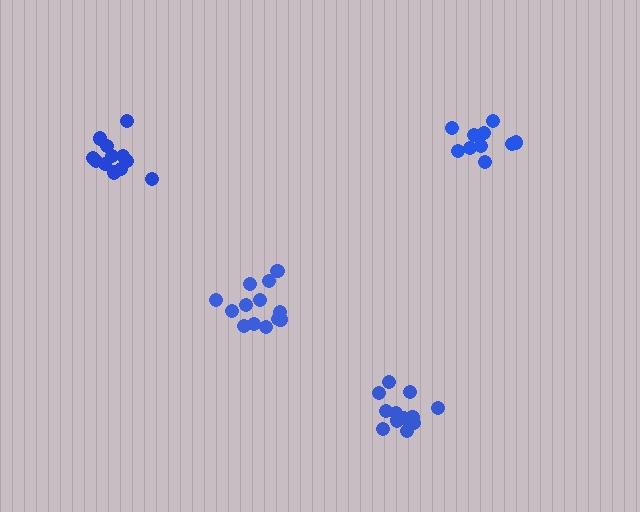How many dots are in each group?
Group 1: 13 dots, Group 2: 13 dots, Group 3: 10 dots, Group 4: 12 dots (48 total).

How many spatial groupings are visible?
There are 4 spatial groupings.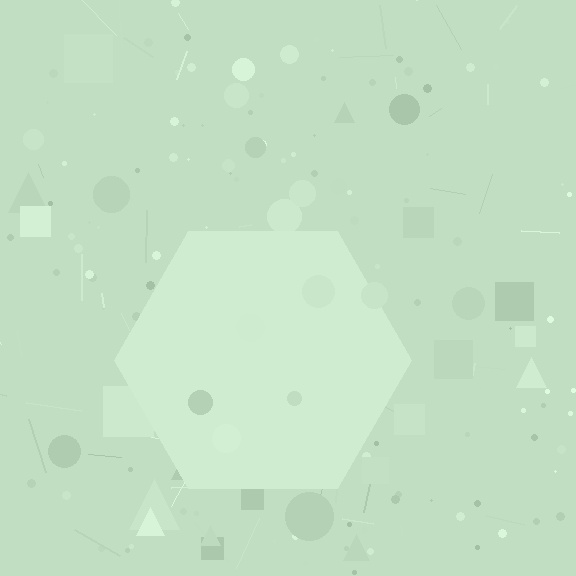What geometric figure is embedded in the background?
A hexagon is embedded in the background.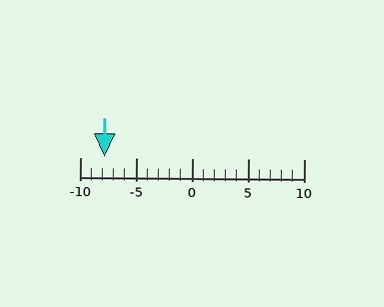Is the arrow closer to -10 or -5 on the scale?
The arrow is closer to -10.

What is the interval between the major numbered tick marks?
The major tick marks are spaced 5 units apart.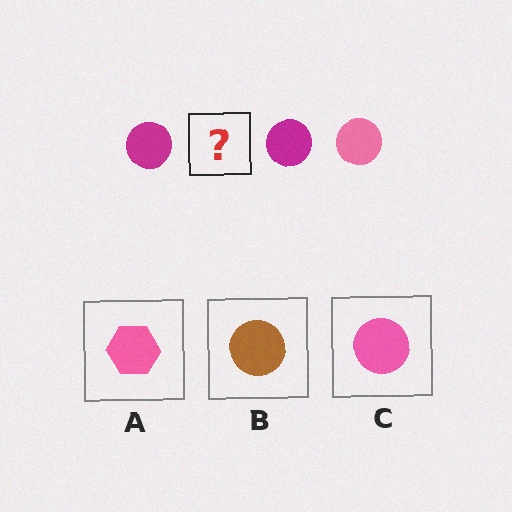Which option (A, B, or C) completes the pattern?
C.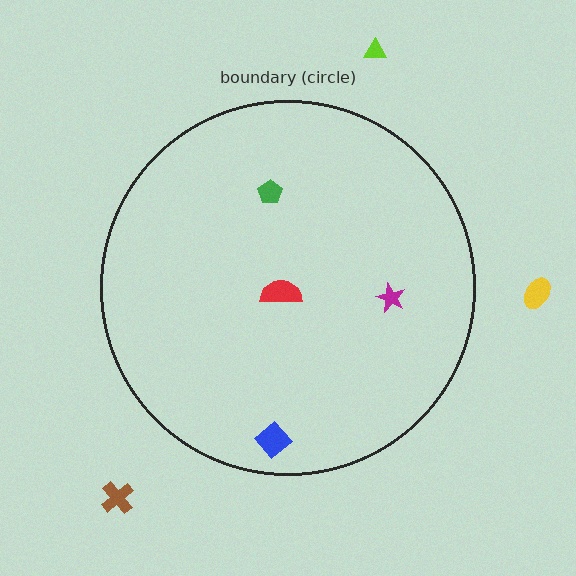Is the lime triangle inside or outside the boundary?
Outside.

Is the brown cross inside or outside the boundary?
Outside.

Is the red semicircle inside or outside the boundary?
Inside.